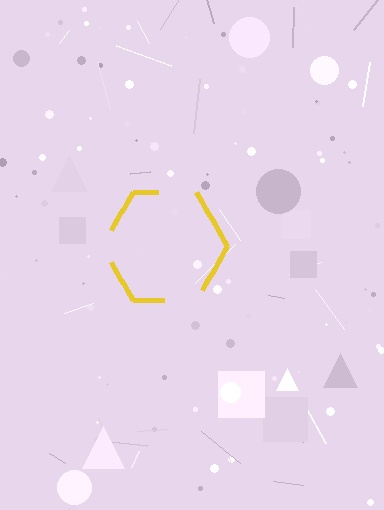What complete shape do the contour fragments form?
The contour fragments form a hexagon.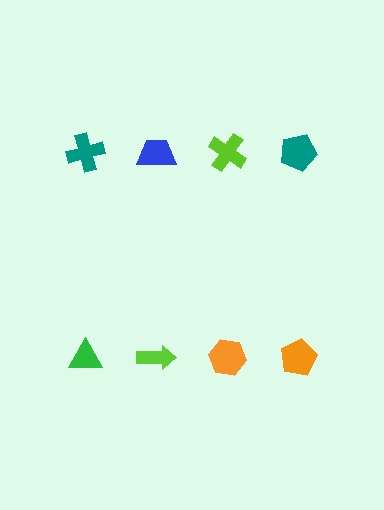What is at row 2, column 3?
An orange hexagon.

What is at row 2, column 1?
A green triangle.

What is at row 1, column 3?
A lime cross.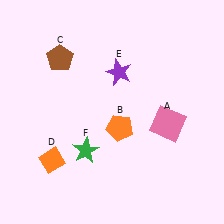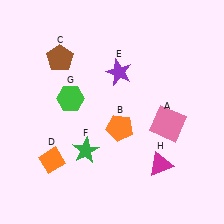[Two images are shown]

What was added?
A green hexagon (G), a magenta triangle (H) were added in Image 2.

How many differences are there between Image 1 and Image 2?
There are 2 differences between the two images.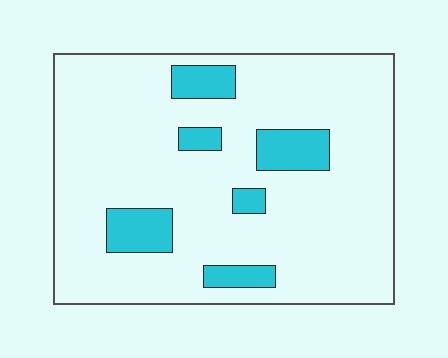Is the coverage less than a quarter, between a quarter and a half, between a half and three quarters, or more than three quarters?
Less than a quarter.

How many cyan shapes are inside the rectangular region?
6.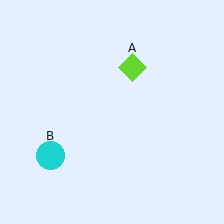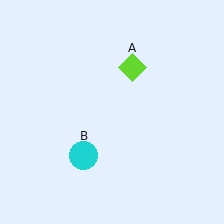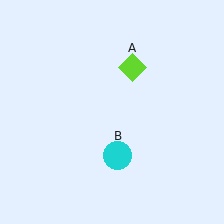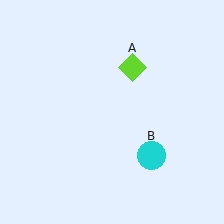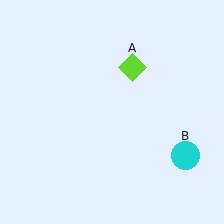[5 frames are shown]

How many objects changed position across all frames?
1 object changed position: cyan circle (object B).